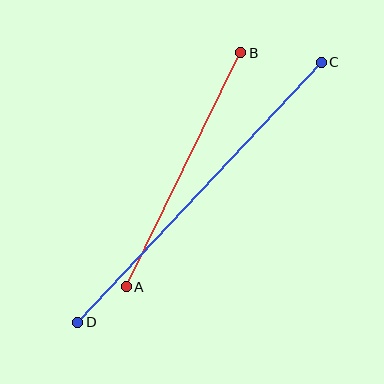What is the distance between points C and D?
The distance is approximately 356 pixels.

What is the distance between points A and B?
The distance is approximately 260 pixels.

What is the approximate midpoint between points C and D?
The midpoint is at approximately (199, 192) pixels.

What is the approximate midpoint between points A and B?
The midpoint is at approximately (184, 170) pixels.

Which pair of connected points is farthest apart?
Points C and D are farthest apart.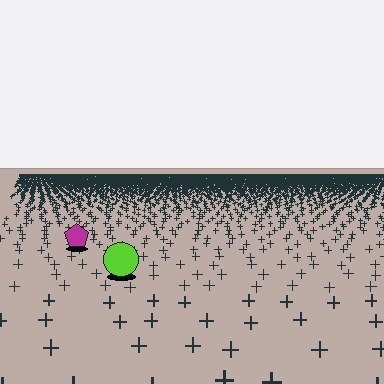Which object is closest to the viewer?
The lime circle is closest. The texture marks near it are larger and more spread out.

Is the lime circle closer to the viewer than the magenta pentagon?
Yes. The lime circle is closer — you can tell from the texture gradient: the ground texture is coarser near it.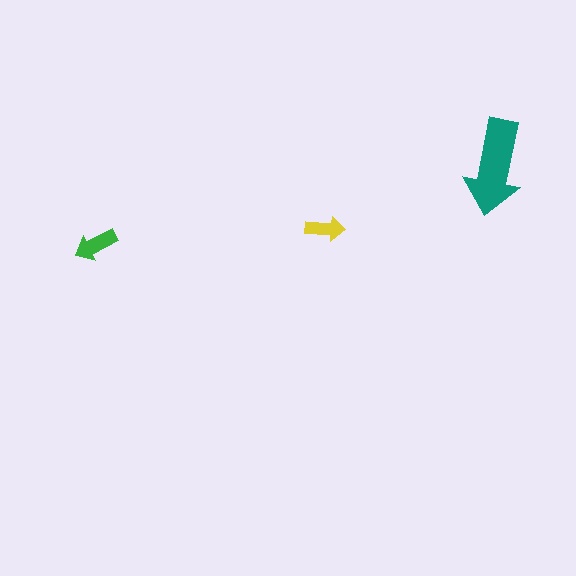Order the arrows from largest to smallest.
the teal one, the green one, the yellow one.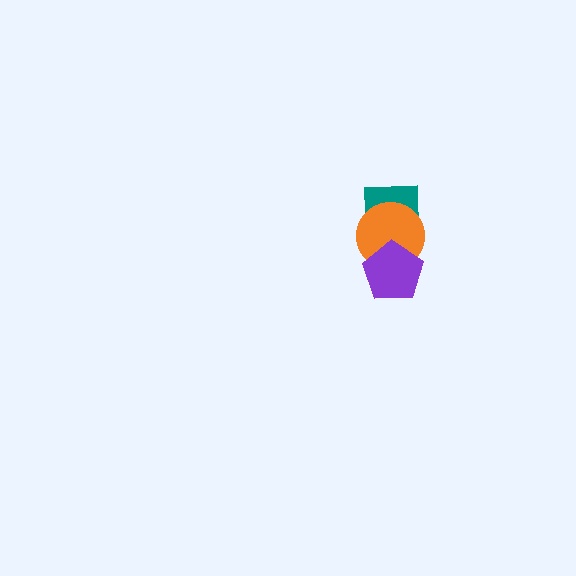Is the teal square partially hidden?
Yes, it is partially covered by another shape.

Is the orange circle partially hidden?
Yes, it is partially covered by another shape.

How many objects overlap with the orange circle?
2 objects overlap with the orange circle.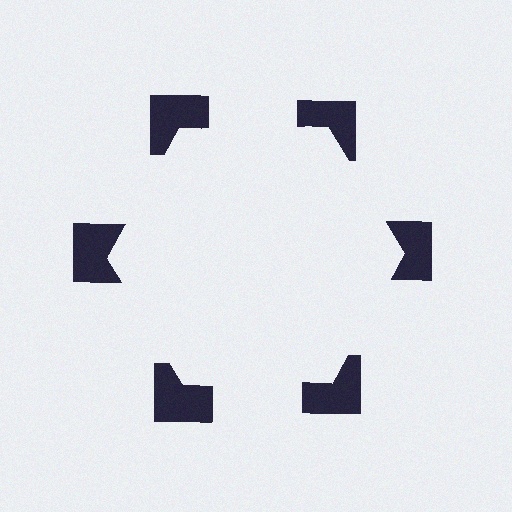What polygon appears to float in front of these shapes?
An illusory hexagon — its edges are inferred from the aligned wedge cuts in the notched squares, not physically drawn.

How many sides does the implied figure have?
6 sides.